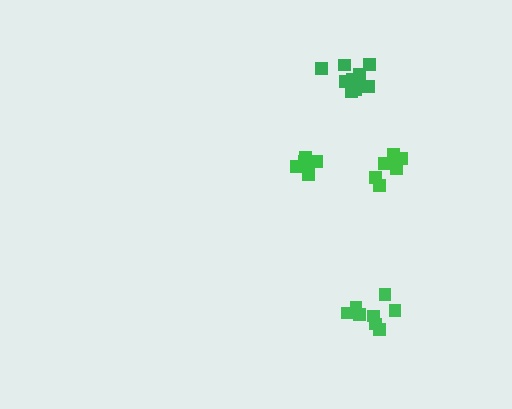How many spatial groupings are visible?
There are 4 spatial groupings.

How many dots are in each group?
Group 1: 8 dots, Group 2: 11 dots, Group 3: 7 dots, Group 4: 8 dots (34 total).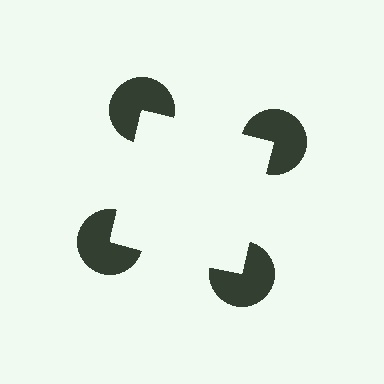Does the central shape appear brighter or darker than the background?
It typically appears slightly brighter than the background, even though no actual brightness change is drawn.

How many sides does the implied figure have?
4 sides.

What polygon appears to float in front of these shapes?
An illusory square — its edges are inferred from the aligned wedge cuts in the pac-man discs, not physically drawn.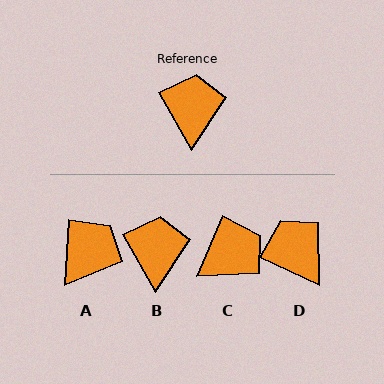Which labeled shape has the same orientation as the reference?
B.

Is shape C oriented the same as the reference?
No, it is off by about 53 degrees.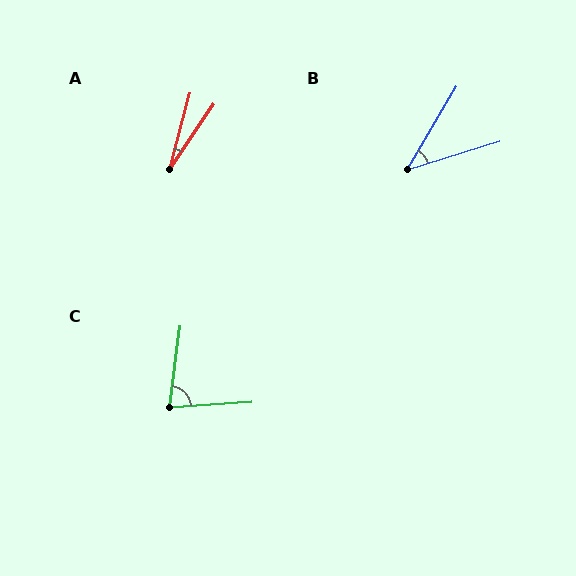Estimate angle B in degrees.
Approximately 42 degrees.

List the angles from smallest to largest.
A (19°), B (42°), C (78°).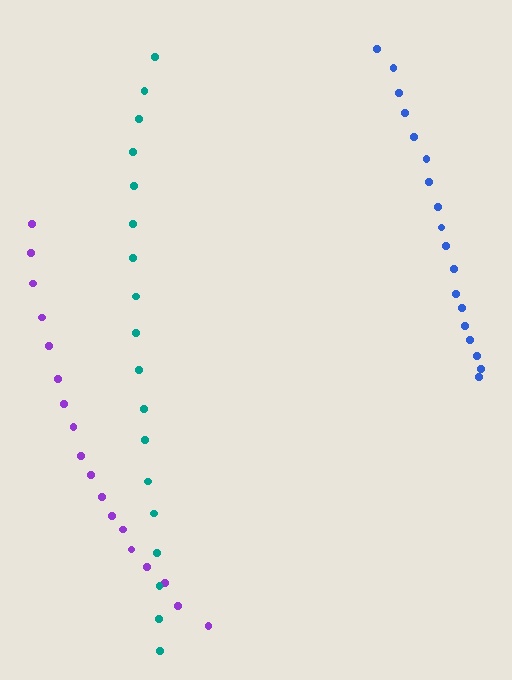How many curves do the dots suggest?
There are 3 distinct paths.